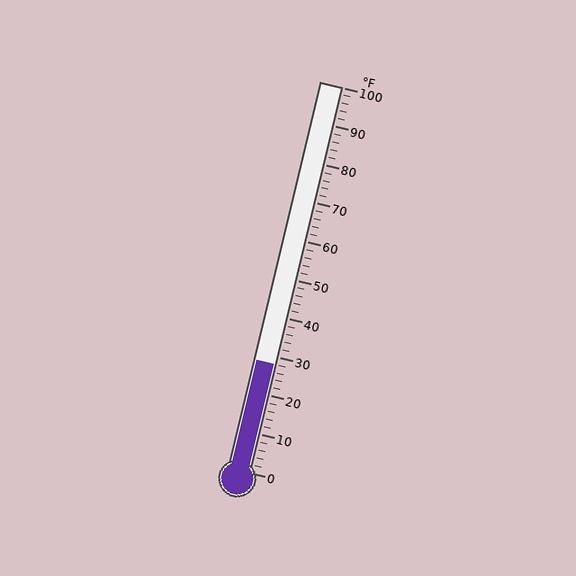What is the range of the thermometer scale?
The thermometer scale ranges from 0°F to 100°F.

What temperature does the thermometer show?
The thermometer shows approximately 28°F.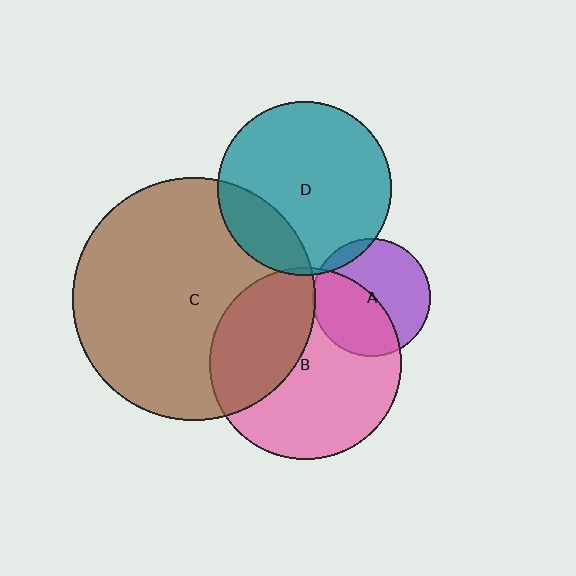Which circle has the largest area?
Circle C (brown).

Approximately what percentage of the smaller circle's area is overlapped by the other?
Approximately 35%.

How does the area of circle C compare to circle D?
Approximately 1.9 times.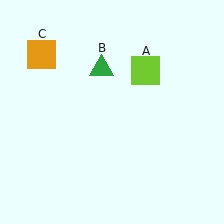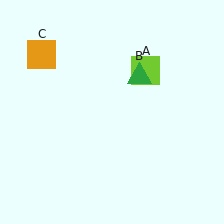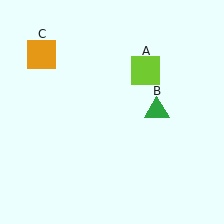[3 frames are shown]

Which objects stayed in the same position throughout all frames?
Lime square (object A) and orange square (object C) remained stationary.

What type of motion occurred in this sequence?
The green triangle (object B) rotated clockwise around the center of the scene.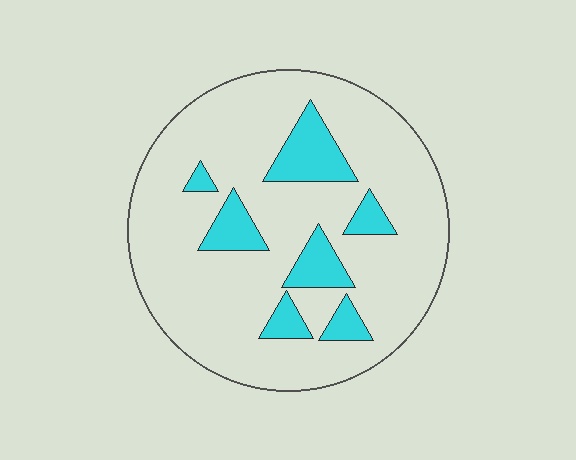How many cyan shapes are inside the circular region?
7.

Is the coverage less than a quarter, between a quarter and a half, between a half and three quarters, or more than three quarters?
Less than a quarter.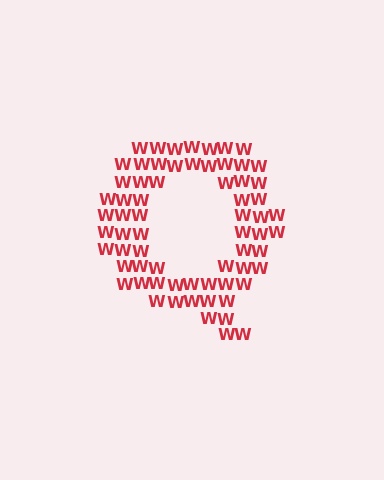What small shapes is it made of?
It is made of small letter W's.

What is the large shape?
The large shape is the letter Q.